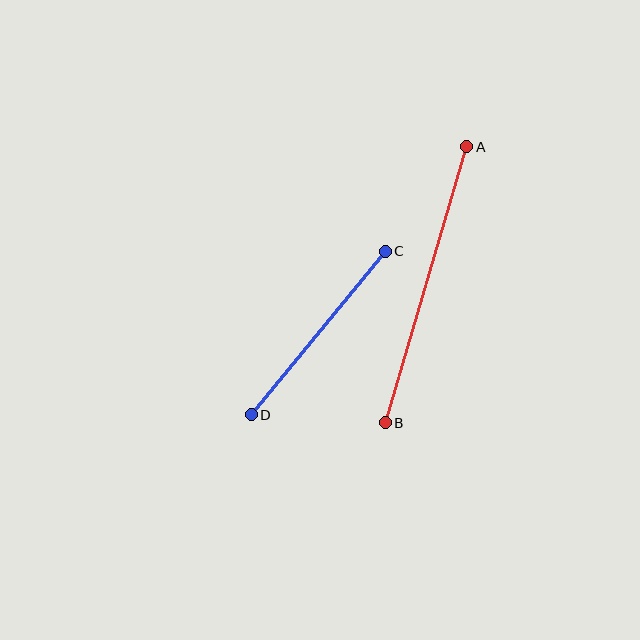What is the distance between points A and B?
The distance is approximately 288 pixels.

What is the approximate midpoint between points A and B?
The midpoint is at approximately (426, 285) pixels.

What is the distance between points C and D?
The distance is approximately 212 pixels.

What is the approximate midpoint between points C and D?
The midpoint is at approximately (318, 333) pixels.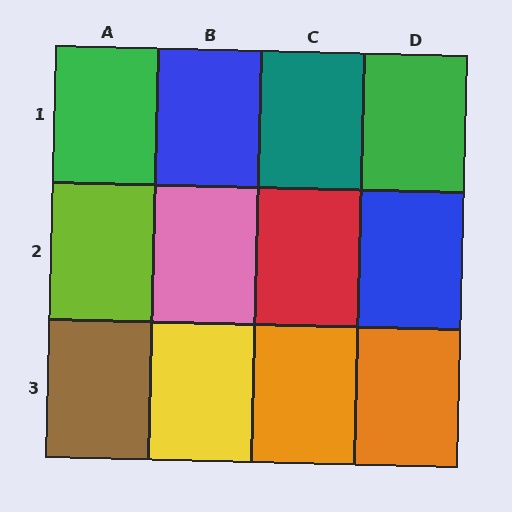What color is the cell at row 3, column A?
Brown.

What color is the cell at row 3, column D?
Orange.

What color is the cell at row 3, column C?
Orange.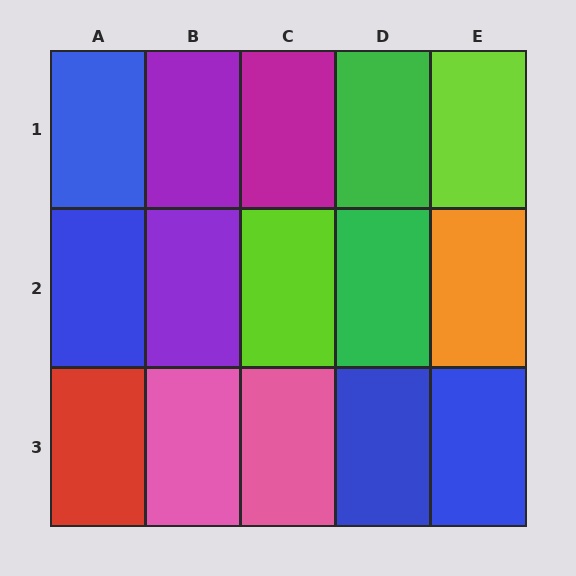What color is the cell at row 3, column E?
Blue.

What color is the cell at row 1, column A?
Blue.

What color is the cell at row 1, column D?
Green.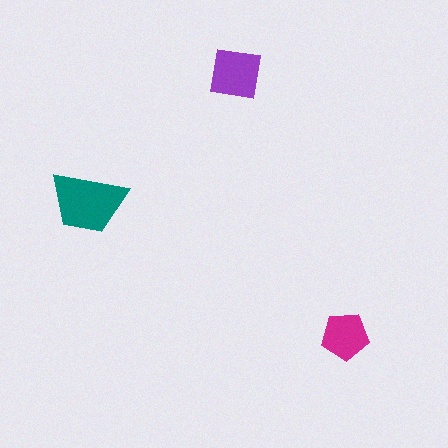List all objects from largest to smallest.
The teal trapezoid, the purple square, the magenta pentagon.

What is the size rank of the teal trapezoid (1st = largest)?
1st.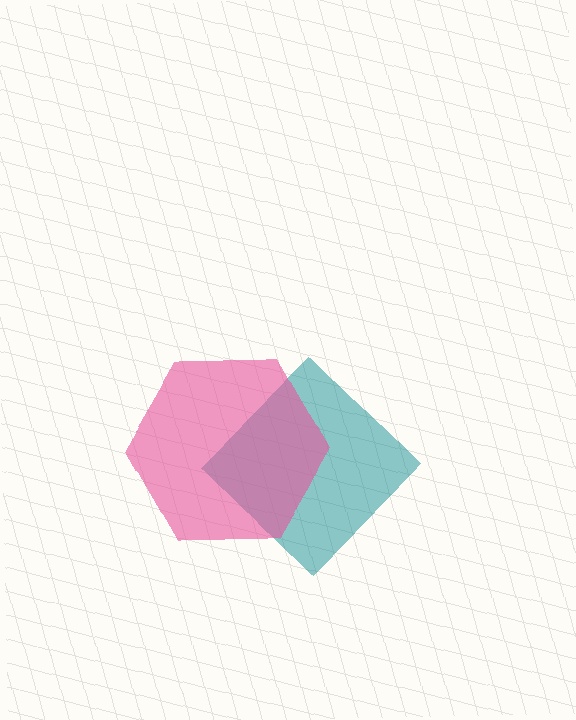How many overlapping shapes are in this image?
There are 2 overlapping shapes in the image.